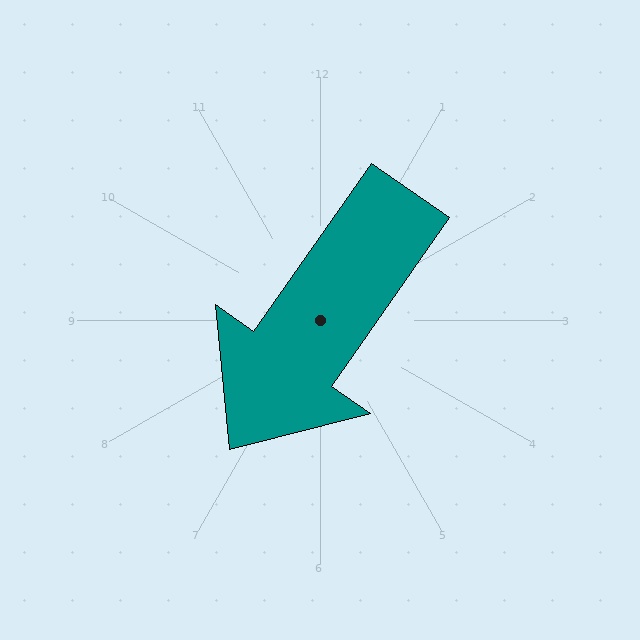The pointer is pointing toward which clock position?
Roughly 7 o'clock.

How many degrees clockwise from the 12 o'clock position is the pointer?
Approximately 215 degrees.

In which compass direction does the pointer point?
Southwest.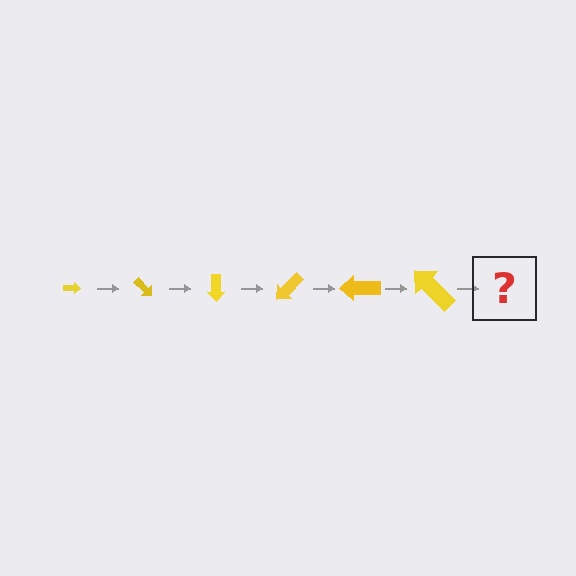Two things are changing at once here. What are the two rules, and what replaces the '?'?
The two rules are that the arrow grows larger each step and it rotates 45 degrees each step. The '?' should be an arrow, larger than the previous one and rotated 270 degrees from the start.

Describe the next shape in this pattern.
It should be an arrow, larger than the previous one and rotated 270 degrees from the start.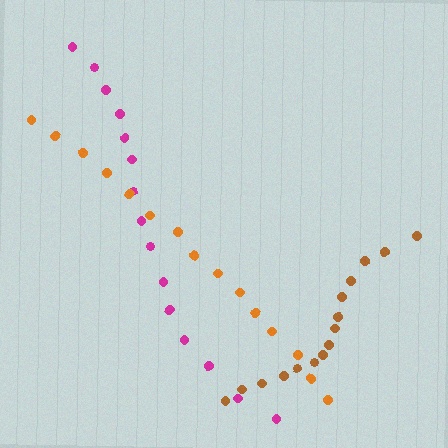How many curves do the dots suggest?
There are 3 distinct paths.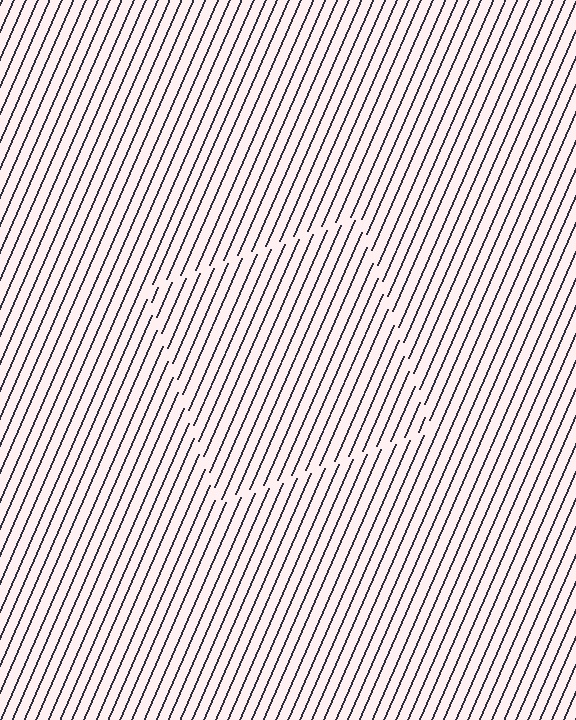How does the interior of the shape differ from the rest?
The interior of the shape contains the same grating, shifted by half a period — the contour is defined by the phase discontinuity where line-ends from the inner and outer gratings abut.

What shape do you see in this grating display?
An illusory square. The interior of the shape contains the same grating, shifted by half a period — the contour is defined by the phase discontinuity where line-ends from the inner and outer gratings abut.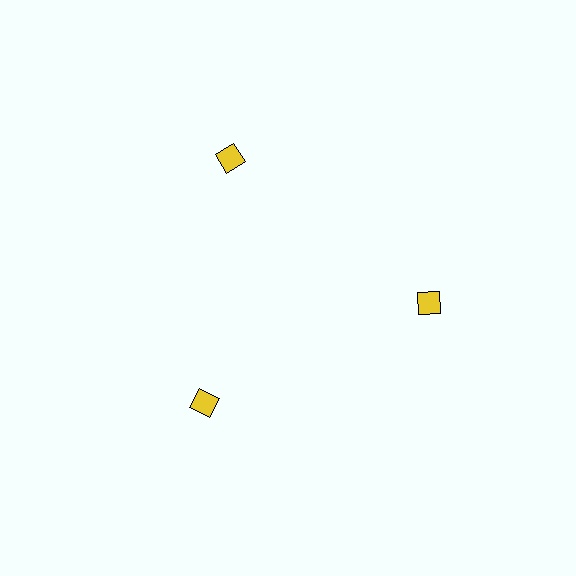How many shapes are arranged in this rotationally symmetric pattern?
There are 3 shapes, arranged in 3 groups of 1.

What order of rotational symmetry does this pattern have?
This pattern has 3-fold rotational symmetry.